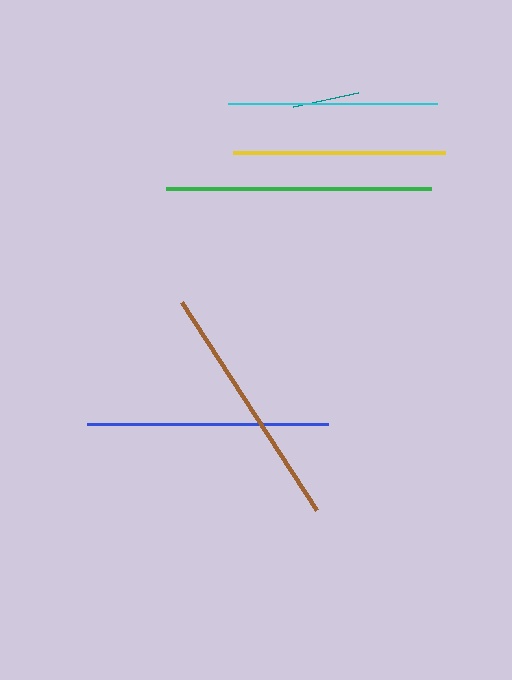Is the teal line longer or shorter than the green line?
The green line is longer than the teal line.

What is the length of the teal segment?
The teal segment is approximately 66 pixels long.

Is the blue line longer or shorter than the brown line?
The brown line is longer than the blue line.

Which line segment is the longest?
The green line is the longest at approximately 265 pixels.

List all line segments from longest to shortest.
From longest to shortest: green, brown, blue, yellow, cyan, teal.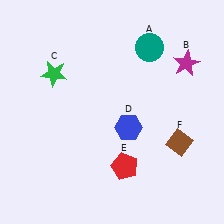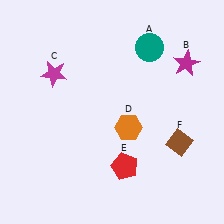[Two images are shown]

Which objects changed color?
C changed from green to magenta. D changed from blue to orange.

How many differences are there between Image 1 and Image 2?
There are 2 differences between the two images.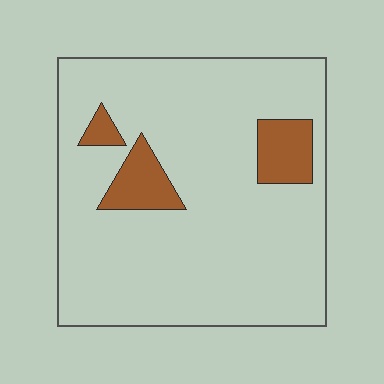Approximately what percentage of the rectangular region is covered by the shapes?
Approximately 10%.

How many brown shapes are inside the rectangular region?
3.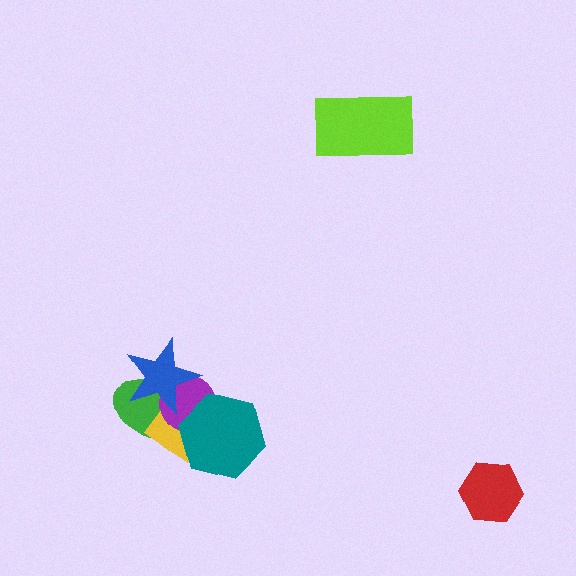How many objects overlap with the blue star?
3 objects overlap with the blue star.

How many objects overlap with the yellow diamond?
4 objects overlap with the yellow diamond.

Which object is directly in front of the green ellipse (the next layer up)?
The yellow diamond is directly in front of the green ellipse.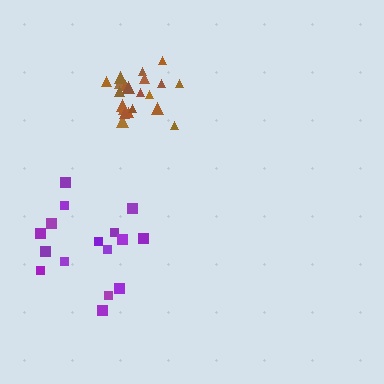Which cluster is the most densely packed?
Brown.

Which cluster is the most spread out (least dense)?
Purple.